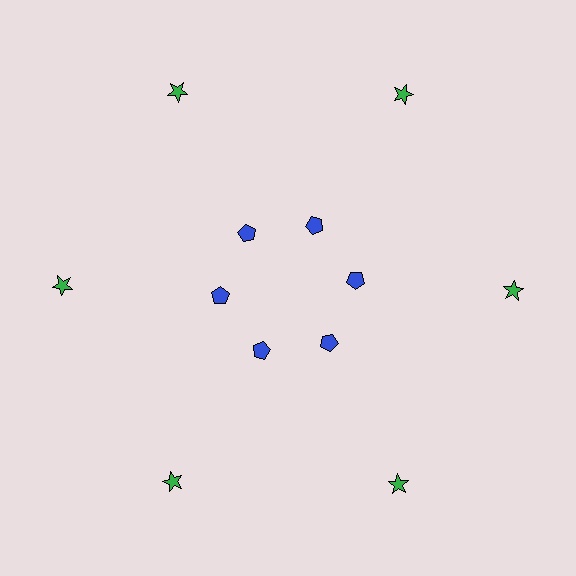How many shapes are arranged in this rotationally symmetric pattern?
There are 12 shapes, arranged in 6 groups of 2.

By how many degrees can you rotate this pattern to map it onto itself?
The pattern maps onto itself every 60 degrees of rotation.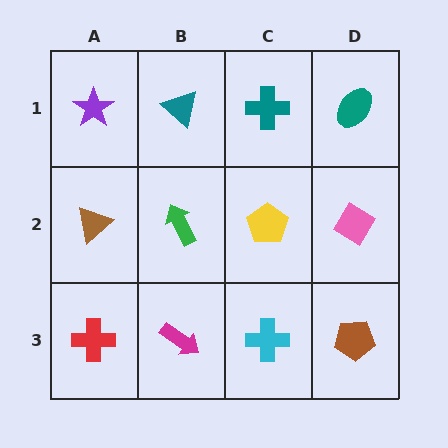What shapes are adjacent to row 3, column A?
A brown triangle (row 2, column A), a magenta arrow (row 3, column B).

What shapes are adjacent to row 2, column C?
A teal cross (row 1, column C), a cyan cross (row 3, column C), a green arrow (row 2, column B), a pink diamond (row 2, column D).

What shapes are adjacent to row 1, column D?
A pink diamond (row 2, column D), a teal cross (row 1, column C).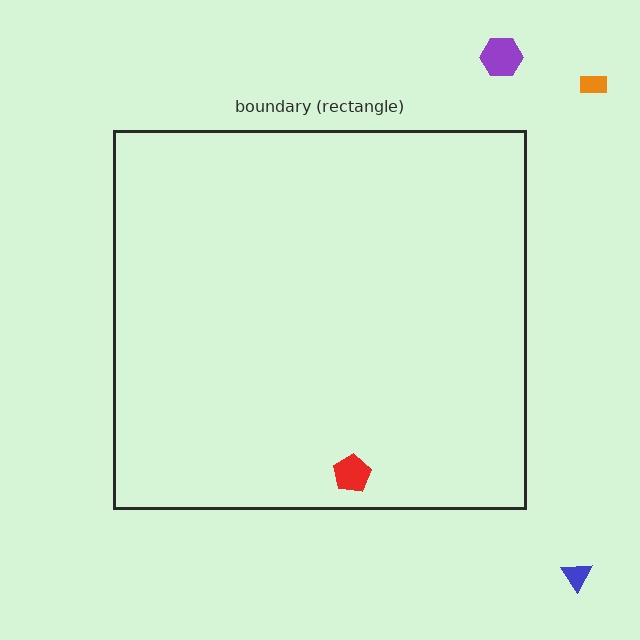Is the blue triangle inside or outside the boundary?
Outside.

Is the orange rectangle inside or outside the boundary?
Outside.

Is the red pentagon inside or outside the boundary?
Inside.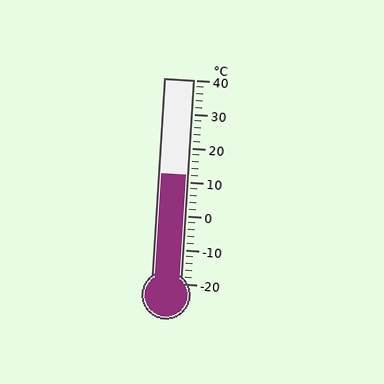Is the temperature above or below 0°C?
The temperature is above 0°C.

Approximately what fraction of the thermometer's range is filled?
The thermometer is filled to approximately 55% of its range.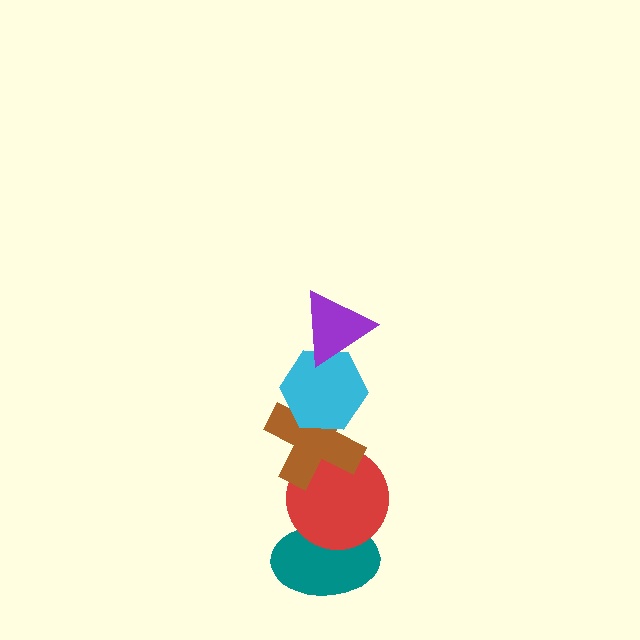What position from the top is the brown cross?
The brown cross is 3rd from the top.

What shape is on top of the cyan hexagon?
The purple triangle is on top of the cyan hexagon.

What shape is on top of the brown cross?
The cyan hexagon is on top of the brown cross.